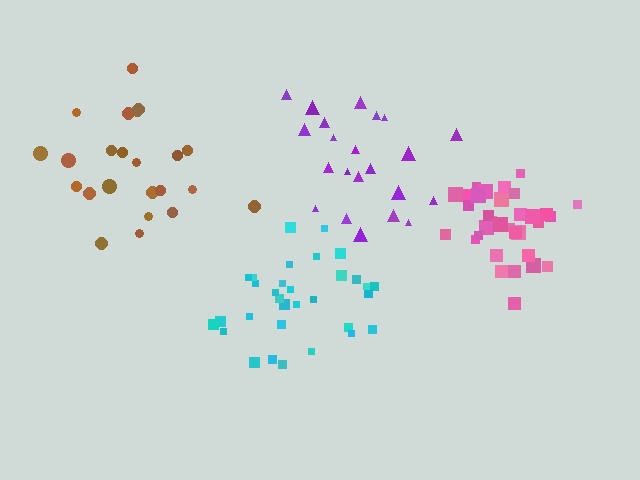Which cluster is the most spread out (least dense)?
Purple.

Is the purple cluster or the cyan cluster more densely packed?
Cyan.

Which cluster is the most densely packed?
Pink.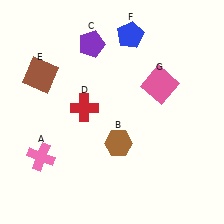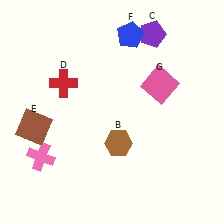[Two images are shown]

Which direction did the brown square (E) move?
The brown square (E) moved down.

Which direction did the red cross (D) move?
The red cross (D) moved up.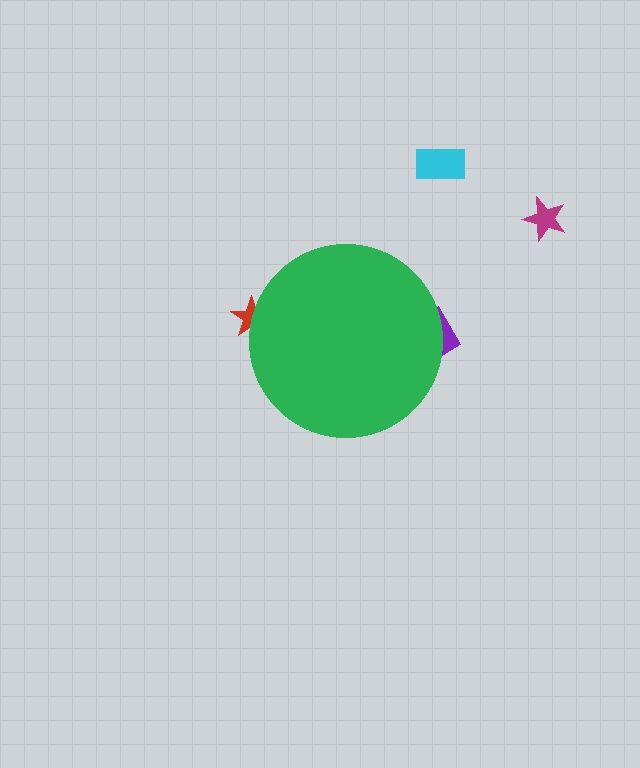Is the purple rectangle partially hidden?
Yes, the purple rectangle is partially hidden behind the green circle.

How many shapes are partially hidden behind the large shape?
2 shapes are partially hidden.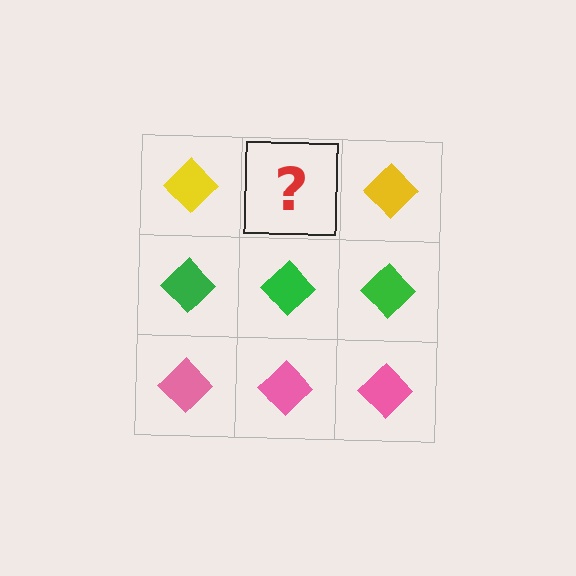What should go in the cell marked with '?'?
The missing cell should contain a yellow diamond.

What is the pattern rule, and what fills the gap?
The rule is that each row has a consistent color. The gap should be filled with a yellow diamond.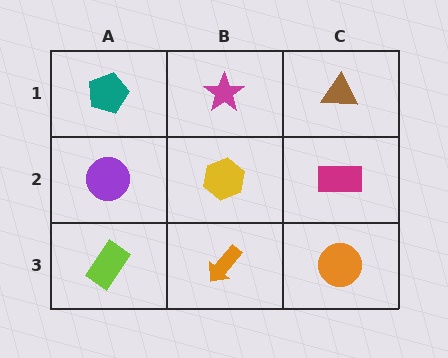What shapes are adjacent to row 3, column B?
A yellow hexagon (row 2, column B), a lime rectangle (row 3, column A), an orange circle (row 3, column C).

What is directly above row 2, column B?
A magenta star.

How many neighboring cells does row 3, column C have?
2.